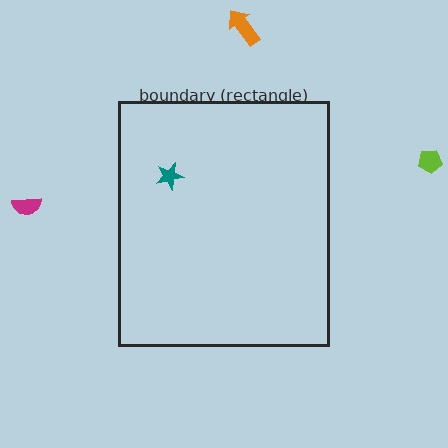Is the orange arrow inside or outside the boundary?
Outside.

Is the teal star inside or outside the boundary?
Inside.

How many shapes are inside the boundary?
1 inside, 3 outside.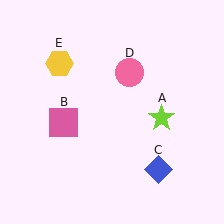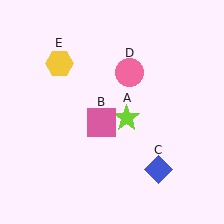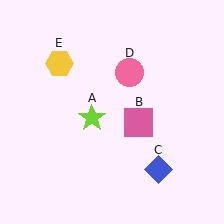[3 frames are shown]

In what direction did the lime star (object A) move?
The lime star (object A) moved left.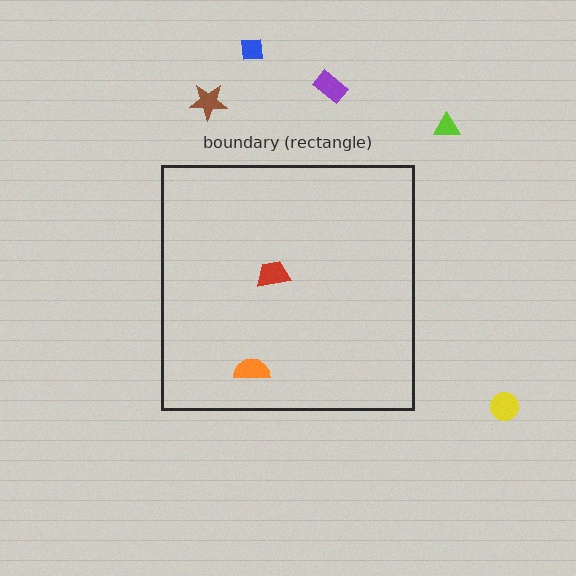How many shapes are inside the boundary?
2 inside, 5 outside.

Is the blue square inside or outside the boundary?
Outside.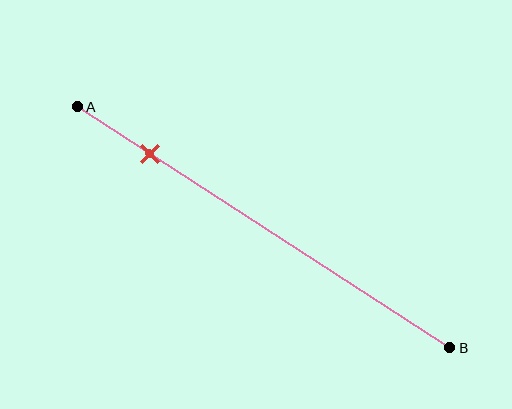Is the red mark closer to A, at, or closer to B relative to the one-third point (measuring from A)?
The red mark is closer to point A than the one-third point of segment AB.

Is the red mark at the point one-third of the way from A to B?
No, the mark is at about 20% from A, not at the 33% one-third point.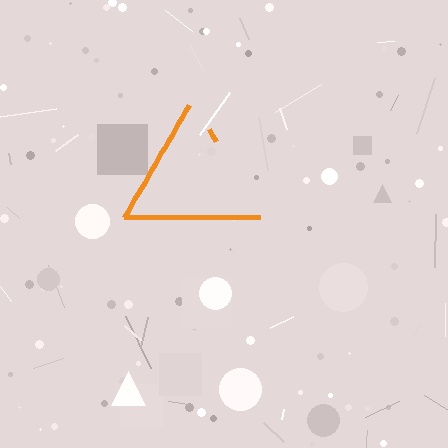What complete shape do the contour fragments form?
The contour fragments form a triangle.